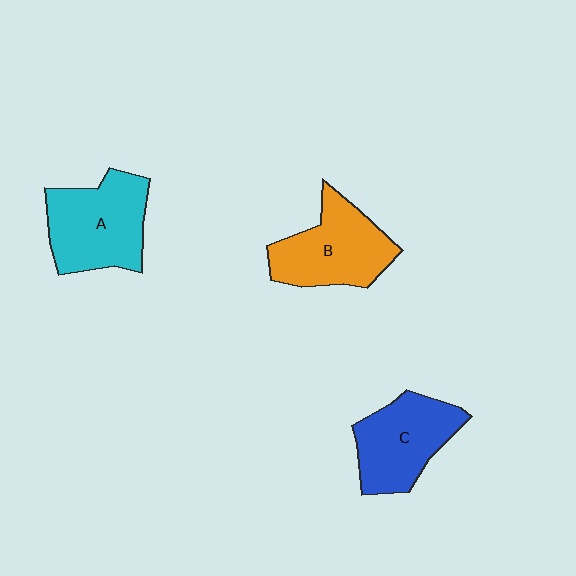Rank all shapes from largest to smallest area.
From largest to smallest: A (cyan), B (orange), C (blue).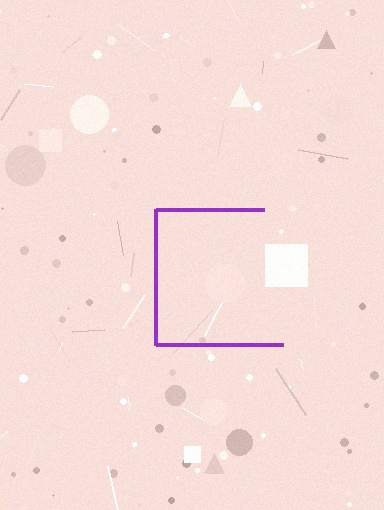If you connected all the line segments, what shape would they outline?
They would outline a square.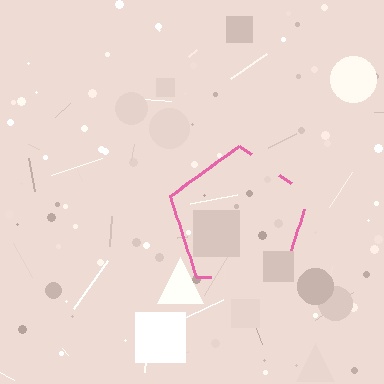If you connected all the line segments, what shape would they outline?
They would outline a pentagon.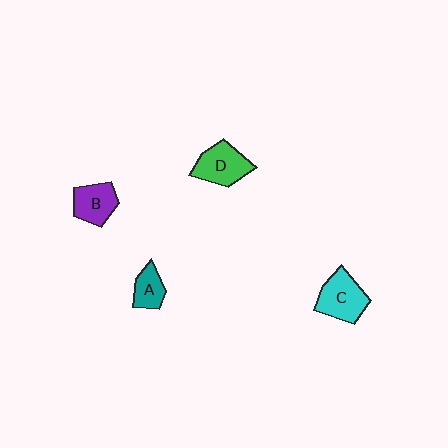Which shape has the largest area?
Shape C (cyan).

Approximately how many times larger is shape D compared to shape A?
Approximately 1.7 times.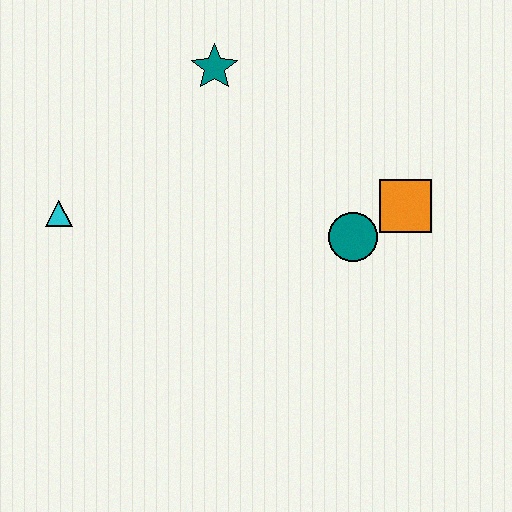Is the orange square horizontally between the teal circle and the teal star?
No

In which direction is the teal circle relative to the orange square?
The teal circle is to the left of the orange square.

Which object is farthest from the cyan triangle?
The orange square is farthest from the cyan triangle.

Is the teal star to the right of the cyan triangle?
Yes